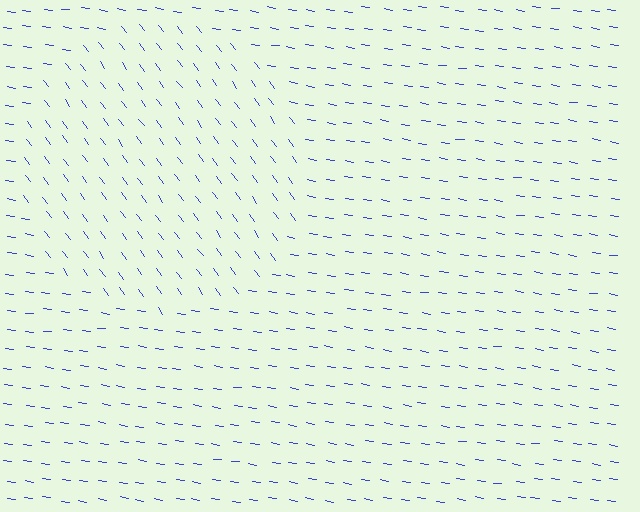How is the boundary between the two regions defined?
The boundary is defined purely by a change in line orientation (approximately 45 degrees difference). All lines are the same color and thickness.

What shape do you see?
I see a circle.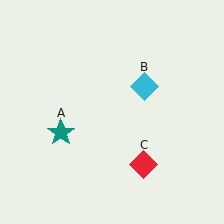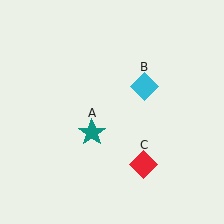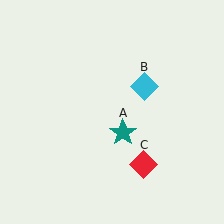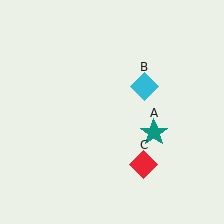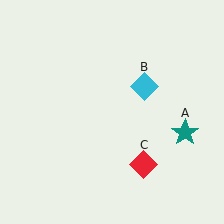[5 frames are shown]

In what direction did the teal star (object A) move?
The teal star (object A) moved right.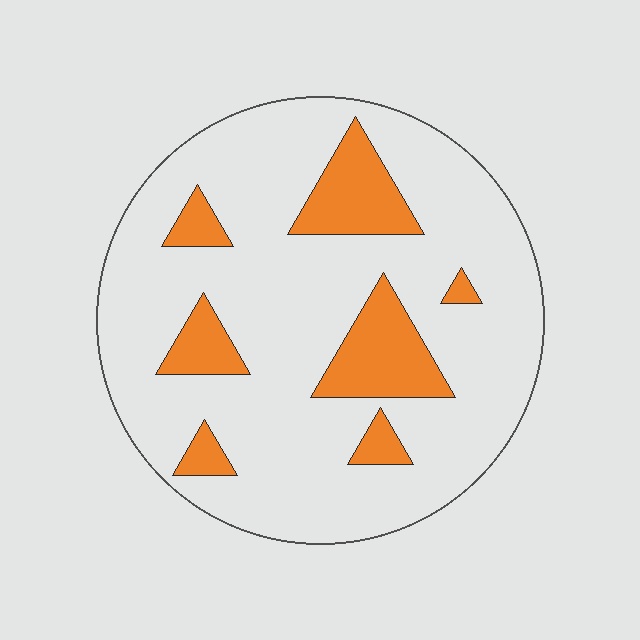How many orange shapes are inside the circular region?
7.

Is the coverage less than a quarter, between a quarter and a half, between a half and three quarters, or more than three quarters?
Less than a quarter.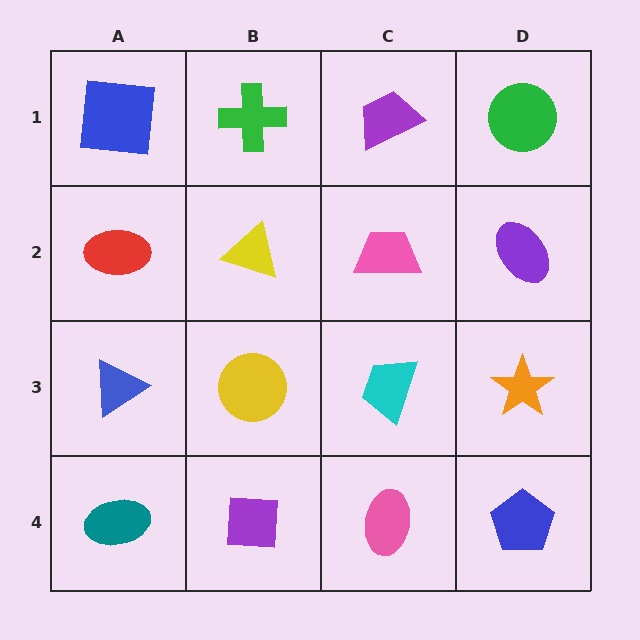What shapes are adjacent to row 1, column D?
A purple ellipse (row 2, column D), a purple trapezoid (row 1, column C).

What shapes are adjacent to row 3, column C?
A pink trapezoid (row 2, column C), a pink ellipse (row 4, column C), a yellow circle (row 3, column B), an orange star (row 3, column D).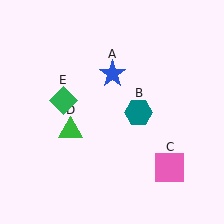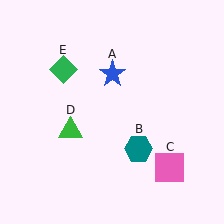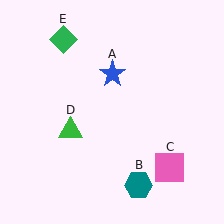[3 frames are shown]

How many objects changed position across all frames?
2 objects changed position: teal hexagon (object B), green diamond (object E).